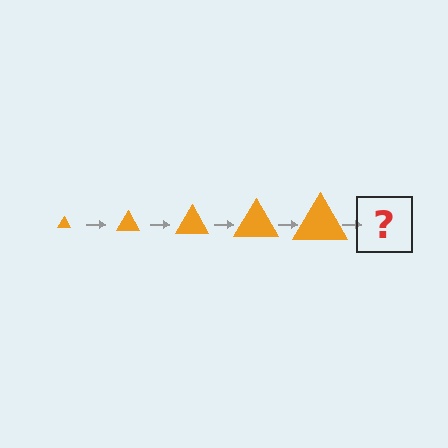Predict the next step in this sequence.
The next step is an orange triangle, larger than the previous one.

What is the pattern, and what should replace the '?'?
The pattern is that the triangle gets progressively larger each step. The '?' should be an orange triangle, larger than the previous one.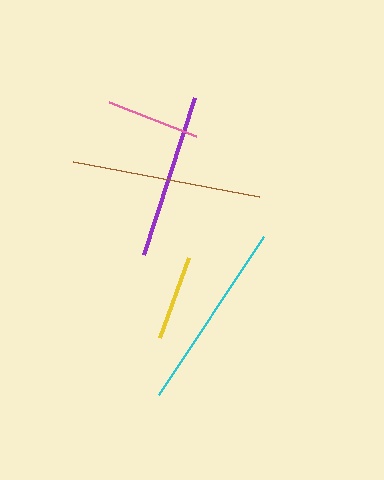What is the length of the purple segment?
The purple segment is approximately 166 pixels long.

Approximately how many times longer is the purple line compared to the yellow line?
The purple line is approximately 2.0 times the length of the yellow line.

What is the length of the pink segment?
The pink segment is approximately 94 pixels long.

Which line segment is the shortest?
The yellow line is the shortest at approximately 85 pixels.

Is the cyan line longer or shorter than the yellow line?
The cyan line is longer than the yellow line.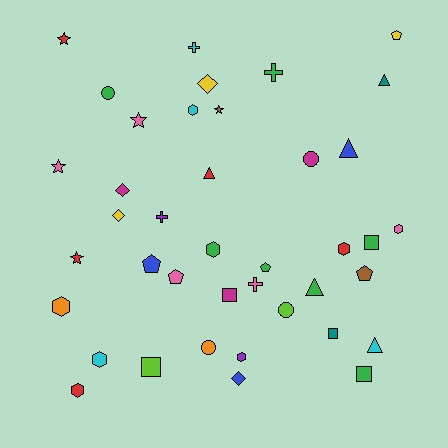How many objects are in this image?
There are 40 objects.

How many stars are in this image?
There are 5 stars.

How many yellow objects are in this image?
There are 3 yellow objects.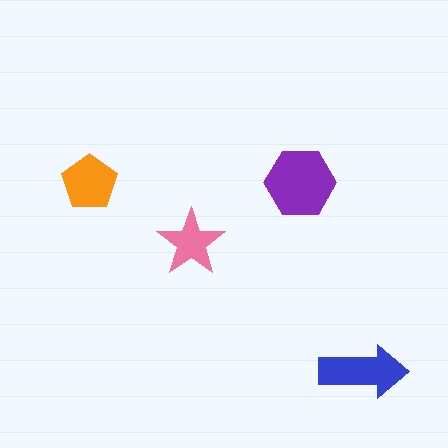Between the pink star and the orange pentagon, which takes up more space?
The orange pentagon.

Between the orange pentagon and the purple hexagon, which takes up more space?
The purple hexagon.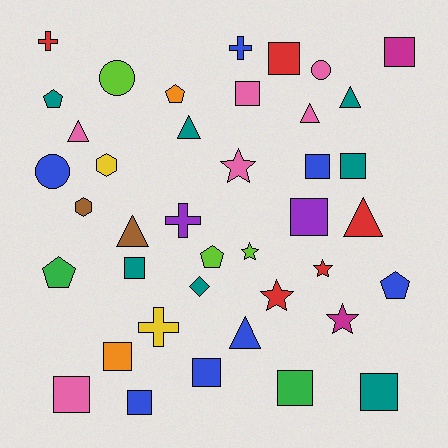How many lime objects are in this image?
There are 3 lime objects.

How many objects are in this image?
There are 40 objects.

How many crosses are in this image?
There are 4 crosses.